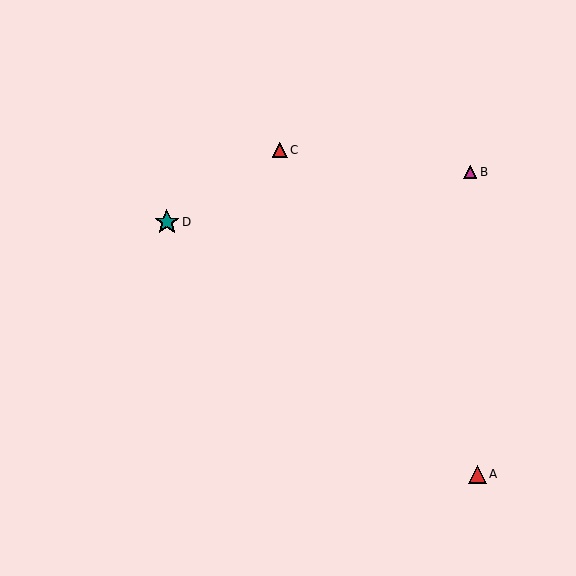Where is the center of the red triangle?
The center of the red triangle is at (280, 150).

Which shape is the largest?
The teal star (labeled D) is the largest.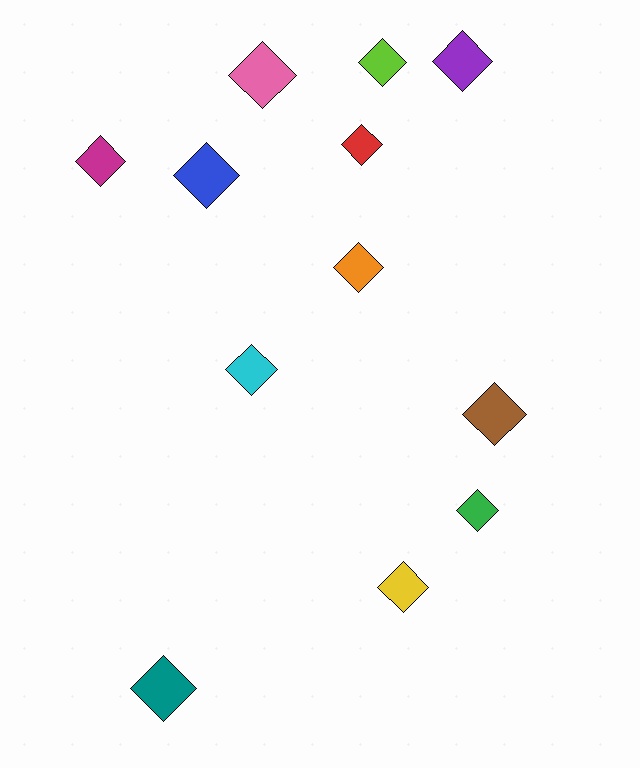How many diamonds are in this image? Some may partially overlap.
There are 12 diamonds.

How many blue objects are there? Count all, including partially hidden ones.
There is 1 blue object.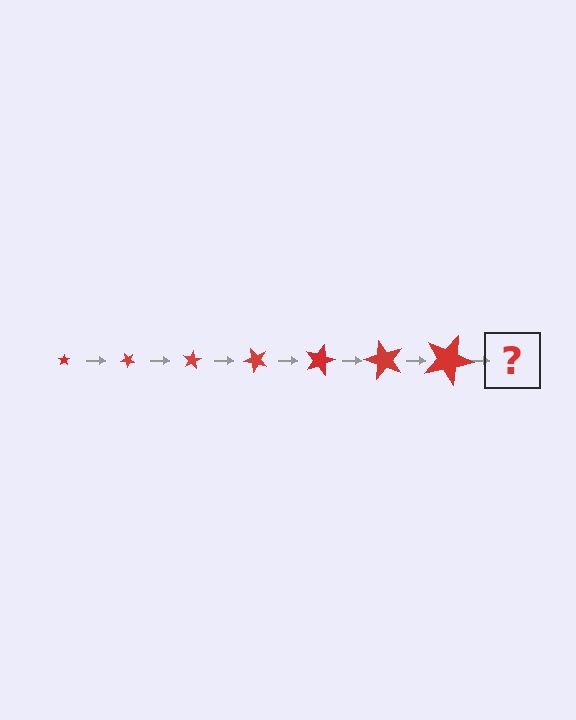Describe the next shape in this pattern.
It should be a star, larger than the previous one and rotated 280 degrees from the start.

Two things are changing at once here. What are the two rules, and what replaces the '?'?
The two rules are that the star grows larger each step and it rotates 40 degrees each step. The '?' should be a star, larger than the previous one and rotated 280 degrees from the start.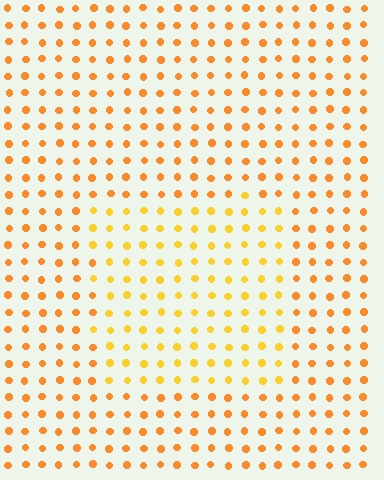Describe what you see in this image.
The image is filled with small orange elements in a uniform arrangement. A rectangle-shaped region is visible where the elements are tinted to a slightly different hue, forming a subtle color boundary.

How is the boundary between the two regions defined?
The boundary is defined purely by a slight shift in hue (about 20 degrees). Spacing, size, and orientation are identical on both sides.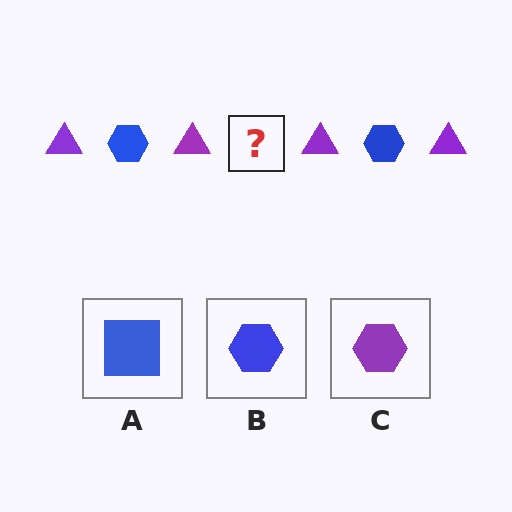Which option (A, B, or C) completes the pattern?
B.